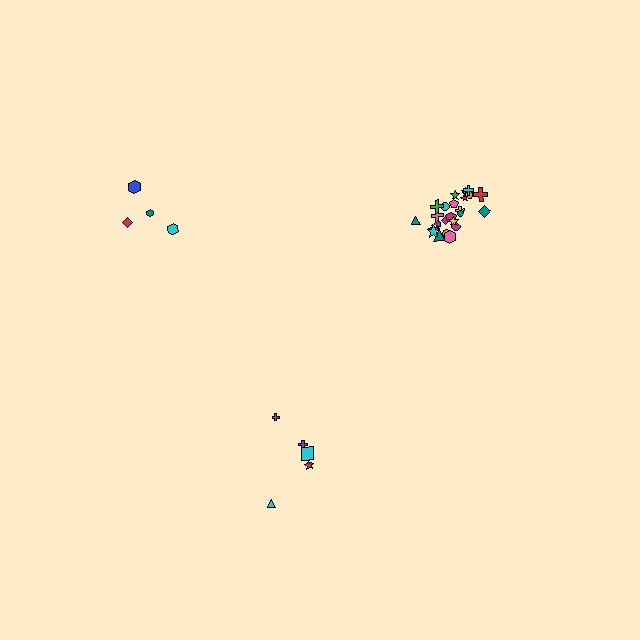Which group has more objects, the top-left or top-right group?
The top-right group.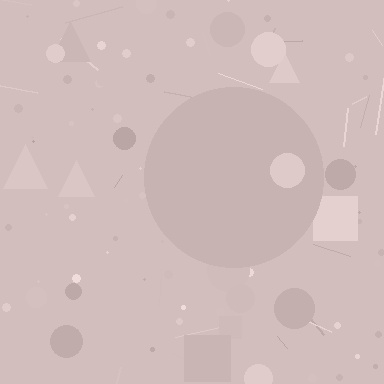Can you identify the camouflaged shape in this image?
The camouflaged shape is a circle.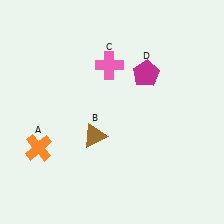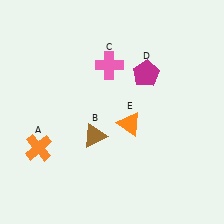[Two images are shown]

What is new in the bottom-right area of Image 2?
An orange triangle (E) was added in the bottom-right area of Image 2.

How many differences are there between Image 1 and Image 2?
There is 1 difference between the two images.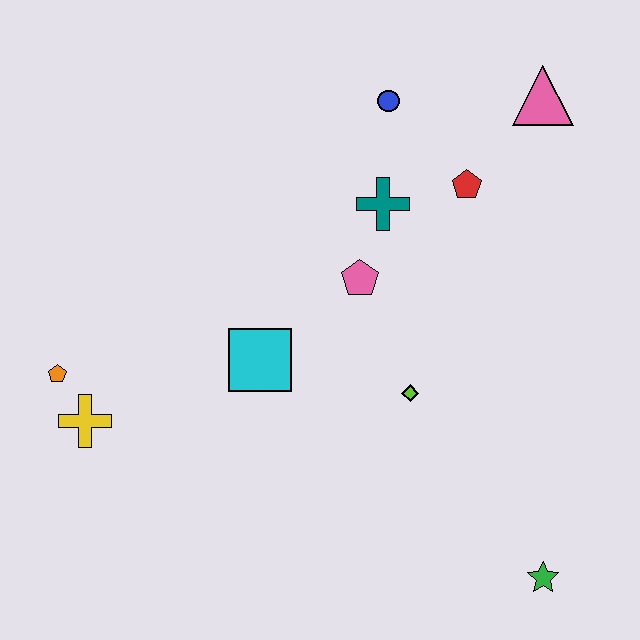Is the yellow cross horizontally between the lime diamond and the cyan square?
No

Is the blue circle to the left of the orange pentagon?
No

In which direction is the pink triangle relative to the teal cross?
The pink triangle is to the right of the teal cross.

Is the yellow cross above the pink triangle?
No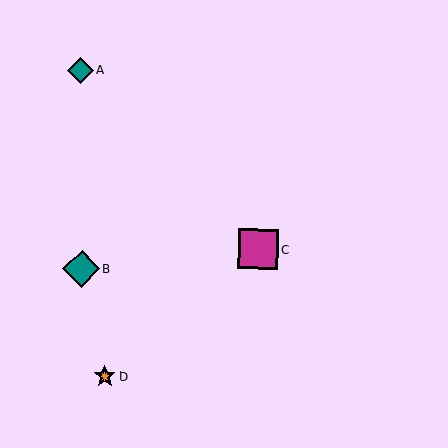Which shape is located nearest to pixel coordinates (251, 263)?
The magenta square (labeled C) at (258, 249) is nearest to that location.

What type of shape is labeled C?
Shape C is a magenta square.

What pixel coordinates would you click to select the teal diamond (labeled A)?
Click at (80, 70) to select the teal diamond A.